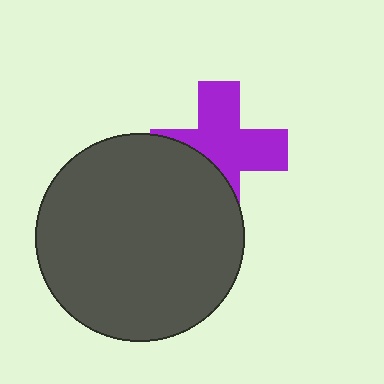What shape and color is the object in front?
The object in front is a dark gray circle.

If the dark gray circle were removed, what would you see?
You would see the complete purple cross.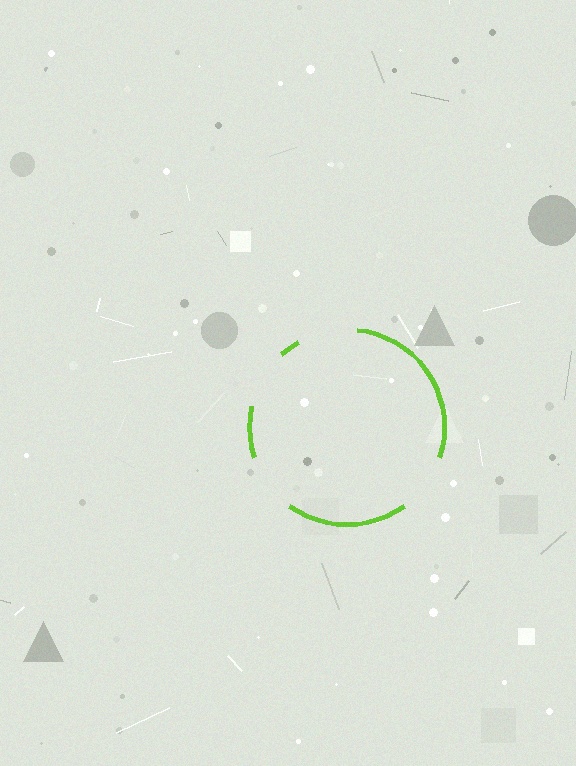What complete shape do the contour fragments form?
The contour fragments form a circle.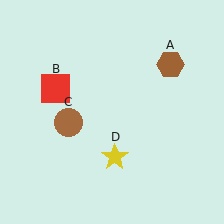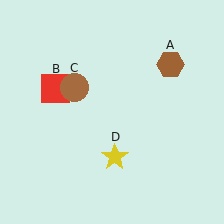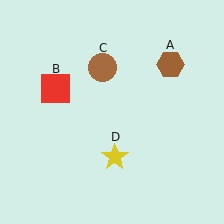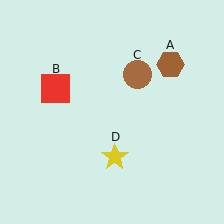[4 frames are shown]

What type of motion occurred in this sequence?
The brown circle (object C) rotated clockwise around the center of the scene.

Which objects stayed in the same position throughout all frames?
Brown hexagon (object A) and red square (object B) and yellow star (object D) remained stationary.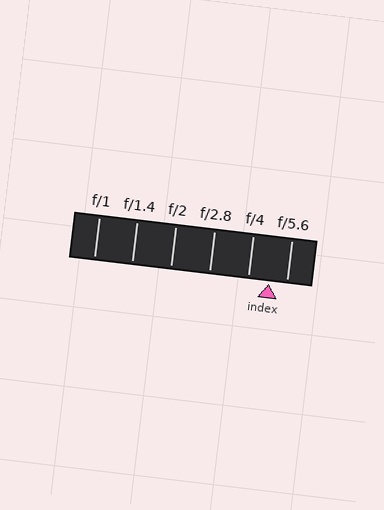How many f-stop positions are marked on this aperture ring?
There are 6 f-stop positions marked.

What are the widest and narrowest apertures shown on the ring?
The widest aperture shown is f/1 and the narrowest is f/5.6.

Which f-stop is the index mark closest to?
The index mark is closest to f/5.6.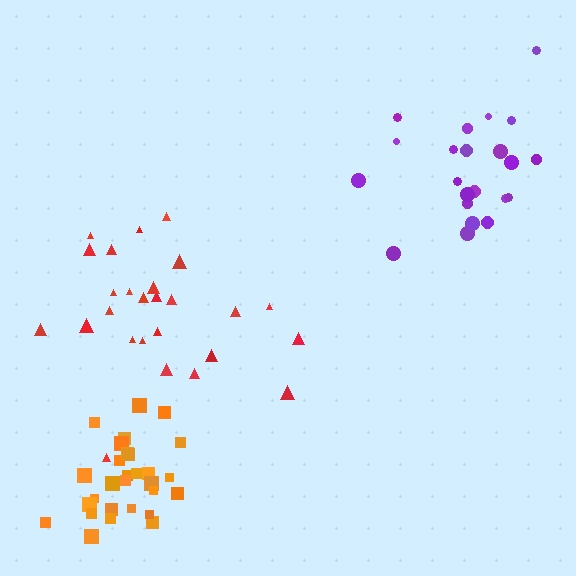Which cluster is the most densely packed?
Orange.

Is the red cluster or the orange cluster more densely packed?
Orange.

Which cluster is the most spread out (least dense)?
Red.